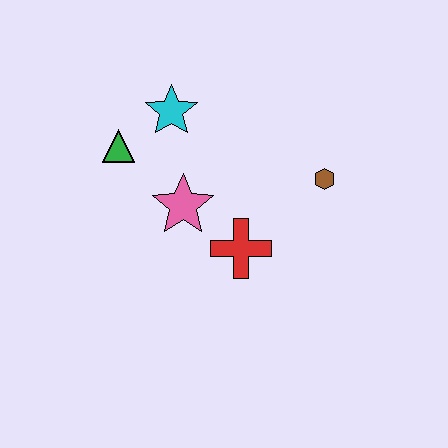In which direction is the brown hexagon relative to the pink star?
The brown hexagon is to the right of the pink star.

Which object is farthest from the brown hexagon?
The green triangle is farthest from the brown hexagon.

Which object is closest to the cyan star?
The green triangle is closest to the cyan star.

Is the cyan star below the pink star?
No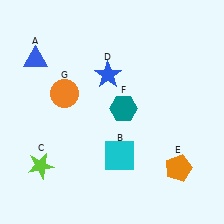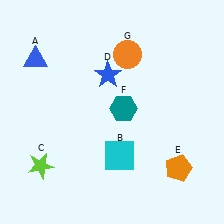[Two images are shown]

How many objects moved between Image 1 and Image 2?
1 object moved between the two images.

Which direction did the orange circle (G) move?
The orange circle (G) moved right.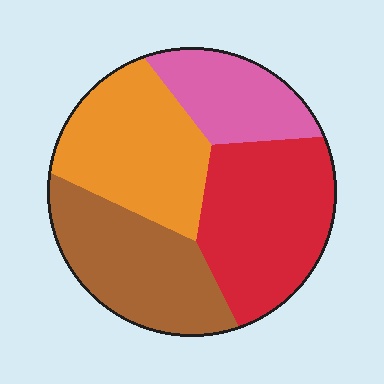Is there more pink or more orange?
Orange.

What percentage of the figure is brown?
Brown takes up between a quarter and a half of the figure.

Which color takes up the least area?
Pink, at roughly 15%.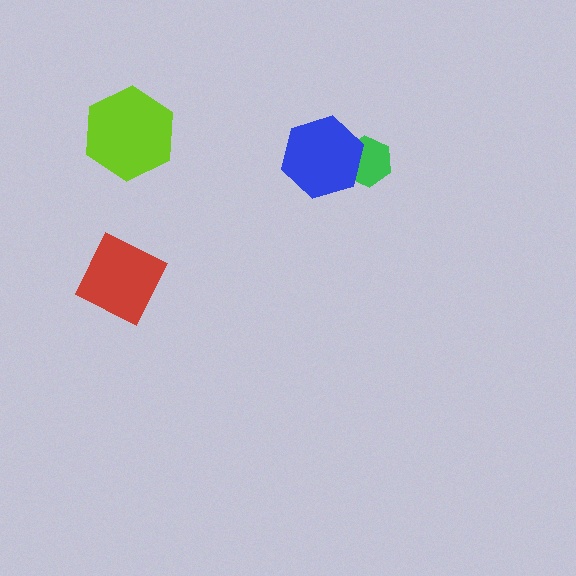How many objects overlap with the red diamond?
0 objects overlap with the red diamond.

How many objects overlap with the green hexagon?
1 object overlaps with the green hexagon.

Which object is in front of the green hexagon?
The blue hexagon is in front of the green hexagon.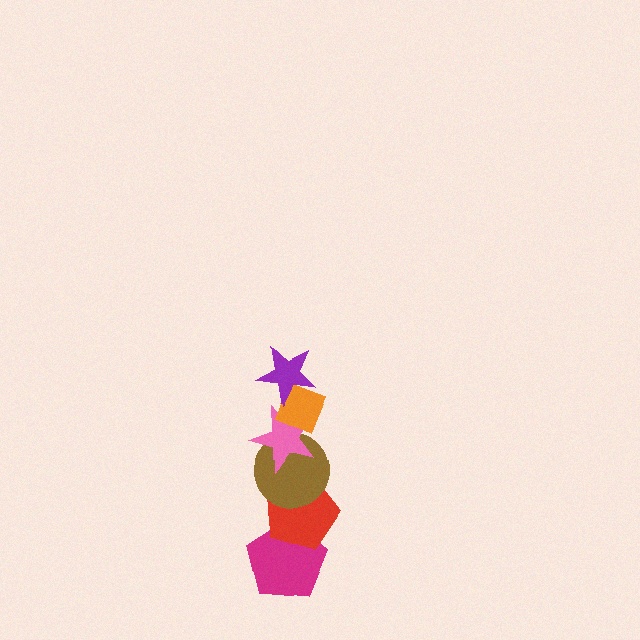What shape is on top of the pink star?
The orange diamond is on top of the pink star.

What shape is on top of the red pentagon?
The brown circle is on top of the red pentagon.